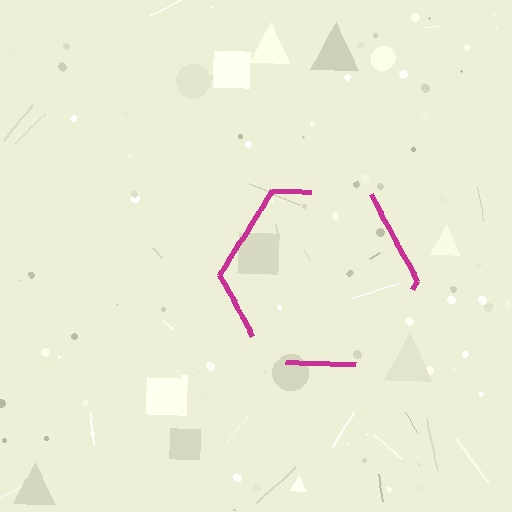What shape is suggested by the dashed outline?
The dashed outline suggests a hexagon.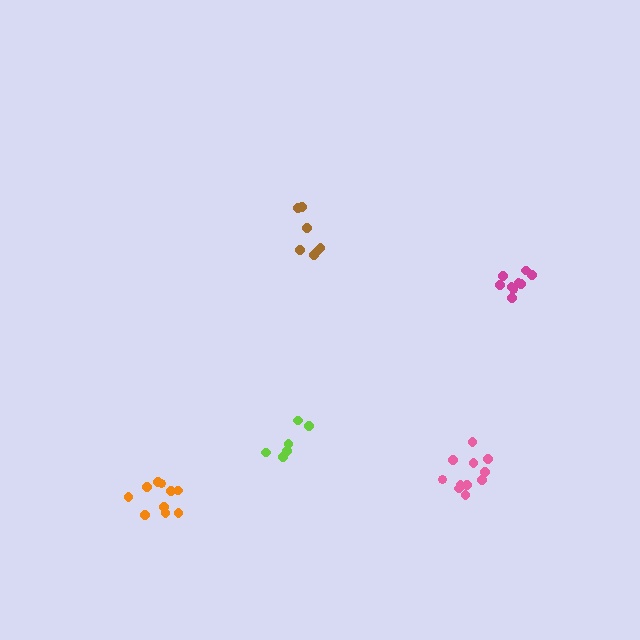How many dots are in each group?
Group 1: 10 dots, Group 2: 7 dots, Group 3: 6 dots, Group 4: 9 dots, Group 5: 11 dots (43 total).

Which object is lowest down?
The orange cluster is bottommost.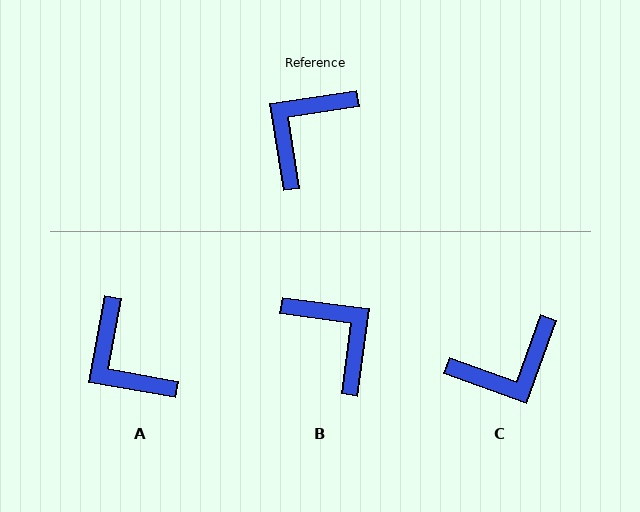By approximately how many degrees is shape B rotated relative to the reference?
Approximately 107 degrees clockwise.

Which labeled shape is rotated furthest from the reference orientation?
C, about 151 degrees away.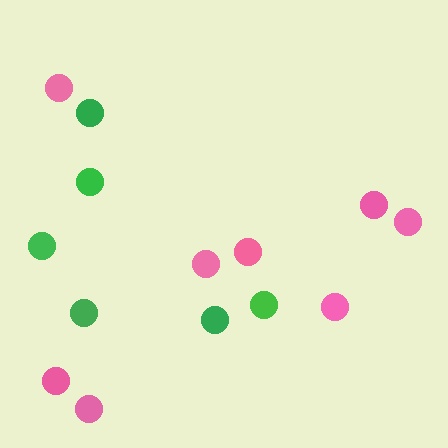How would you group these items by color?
There are 2 groups: one group of pink circles (8) and one group of green circles (6).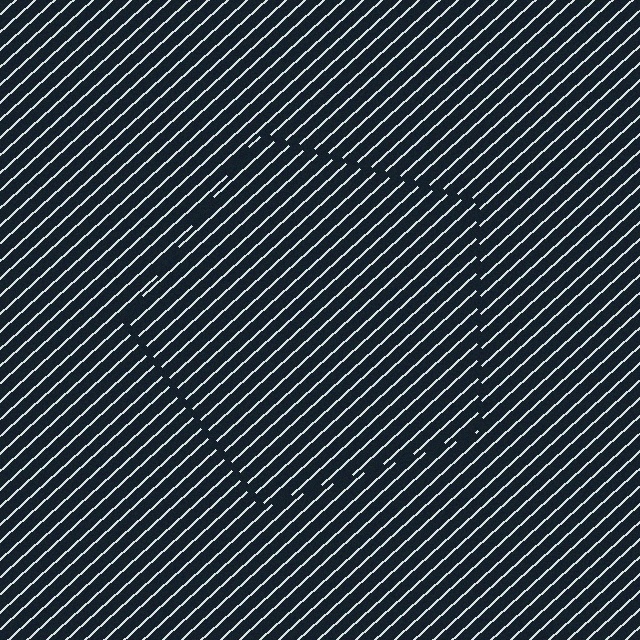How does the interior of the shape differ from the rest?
The interior of the shape contains the same grating, shifted by half a period — the contour is defined by the phase discontinuity where line-ends from the inner and outer gratings abut.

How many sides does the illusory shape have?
5 sides — the line-ends trace a pentagon.